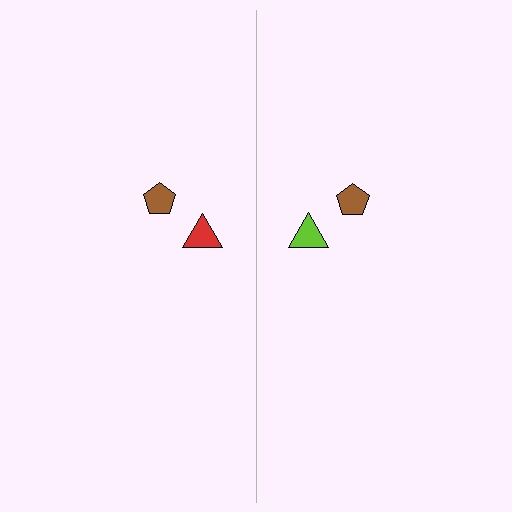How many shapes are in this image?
There are 4 shapes in this image.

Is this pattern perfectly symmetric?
No, the pattern is not perfectly symmetric. The lime triangle on the right side breaks the symmetry — its mirror counterpart is red.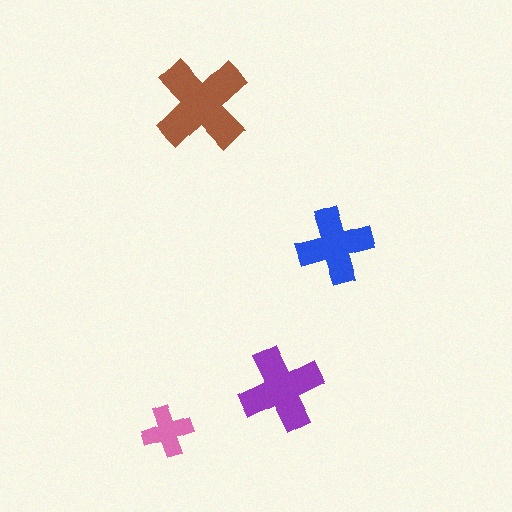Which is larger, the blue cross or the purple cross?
The purple one.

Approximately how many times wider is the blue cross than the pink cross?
About 1.5 times wider.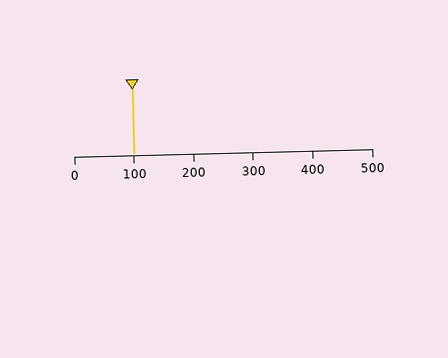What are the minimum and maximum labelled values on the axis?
The axis runs from 0 to 500.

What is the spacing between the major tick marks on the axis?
The major ticks are spaced 100 apart.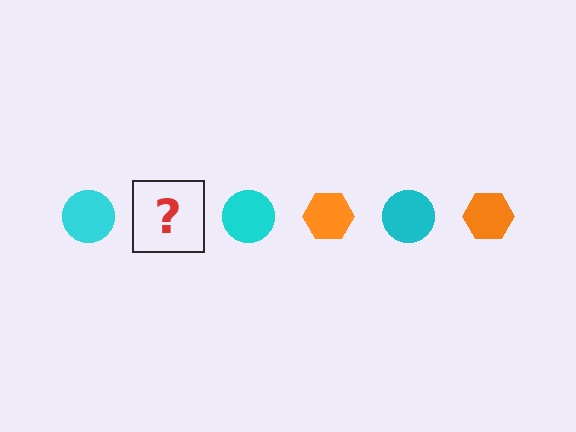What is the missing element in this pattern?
The missing element is an orange hexagon.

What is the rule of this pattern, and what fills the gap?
The rule is that the pattern alternates between cyan circle and orange hexagon. The gap should be filled with an orange hexagon.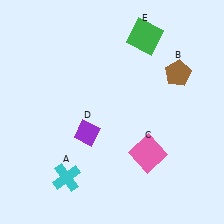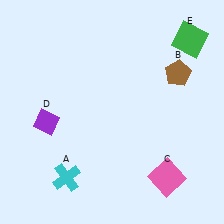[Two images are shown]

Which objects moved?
The objects that moved are: the pink square (C), the purple diamond (D), the green square (E).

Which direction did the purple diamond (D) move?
The purple diamond (D) moved left.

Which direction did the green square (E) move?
The green square (E) moved right.